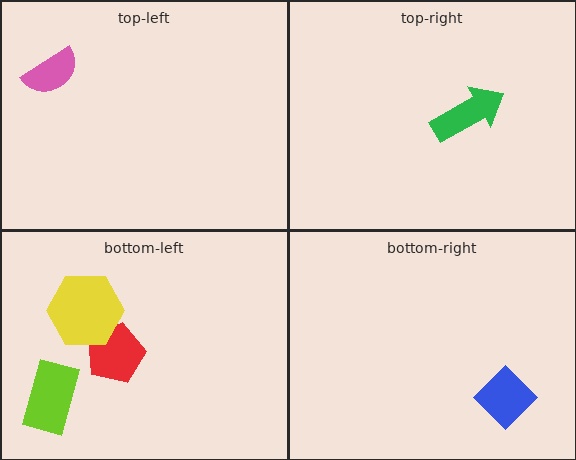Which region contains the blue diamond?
The bottom-right region.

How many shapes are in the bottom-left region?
3.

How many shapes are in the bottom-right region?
1.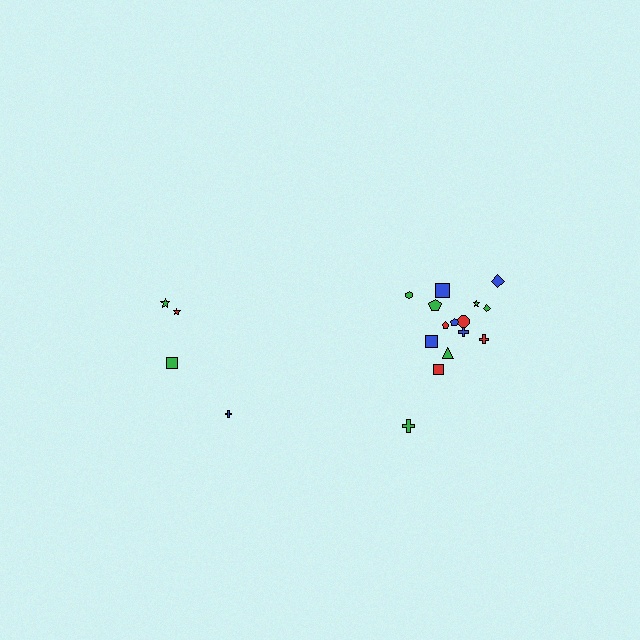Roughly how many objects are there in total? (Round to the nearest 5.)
Roughly 20 objects in total.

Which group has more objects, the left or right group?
The right group.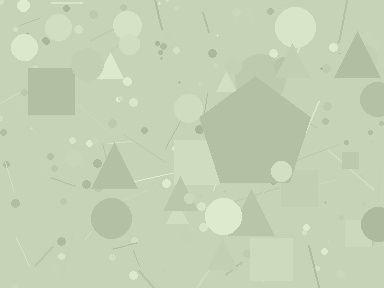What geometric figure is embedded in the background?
A pentagon is embedded in the background.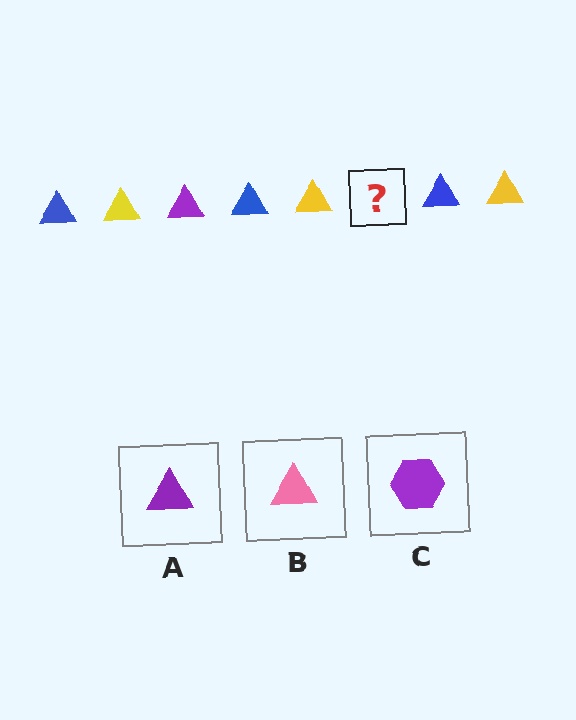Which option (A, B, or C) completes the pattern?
A.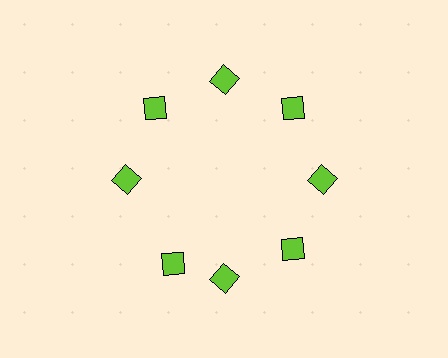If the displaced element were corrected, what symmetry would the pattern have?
It would have 8-fold rotational symmetry — the pattern would map onto itself every 45 degrees.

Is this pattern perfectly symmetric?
No. The 8 lime diamonds are arranged in a ring, but one element near the 8 o'clock position is rotated out of alignment along the ring, breaking the 8-fold rotational symmetry.